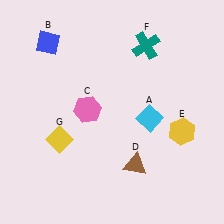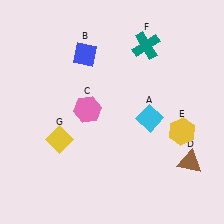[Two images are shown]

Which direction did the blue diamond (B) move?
The blue diamond (B) moved right.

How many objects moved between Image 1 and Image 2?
2 objects moved between the two images.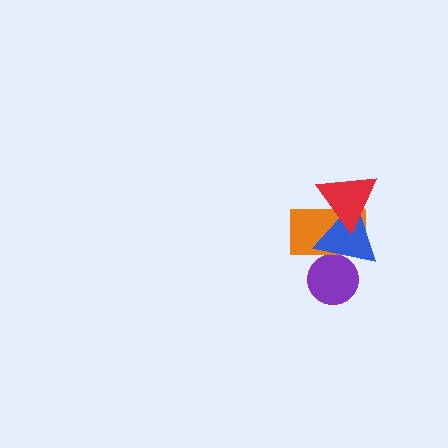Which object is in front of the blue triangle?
The red triangle is in front of the blue triangle.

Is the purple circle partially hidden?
Yes, it is partially covered by another shape.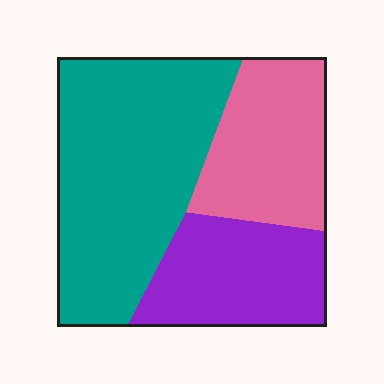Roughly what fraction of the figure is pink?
Pink takes up about one quarter (1/4) of the figure.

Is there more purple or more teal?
Teal.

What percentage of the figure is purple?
Purple takes up about one quarter (1/4) of the figure.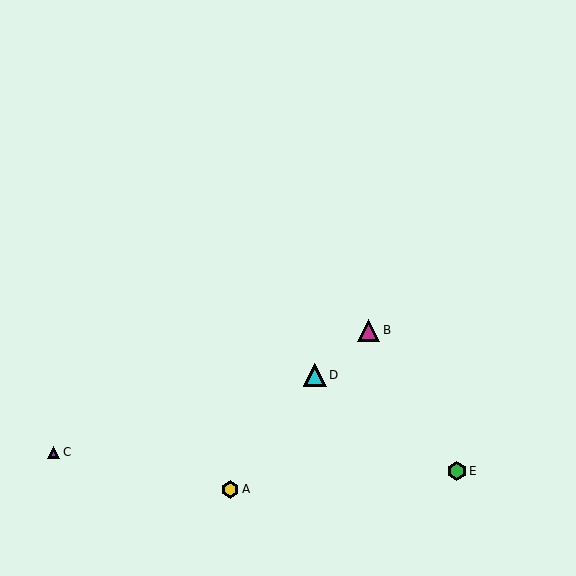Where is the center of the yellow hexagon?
The center of the yellow hexagon is at (230, 489).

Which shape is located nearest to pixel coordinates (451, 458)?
The green hexagon (labeled E) at (457, 471) is nearest to that location.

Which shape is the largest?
The cyan triangle (labeled D) is the largest.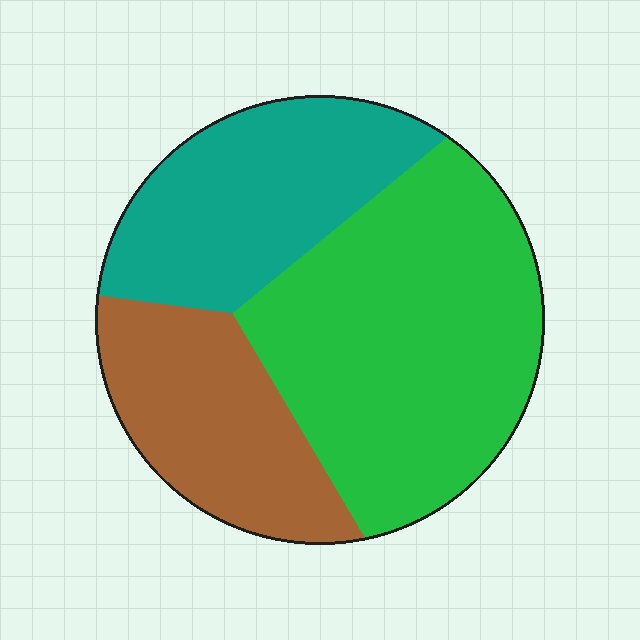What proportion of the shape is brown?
Brown covers about 25% of the shape.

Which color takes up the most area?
Green, at roughly 50%.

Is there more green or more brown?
Green.